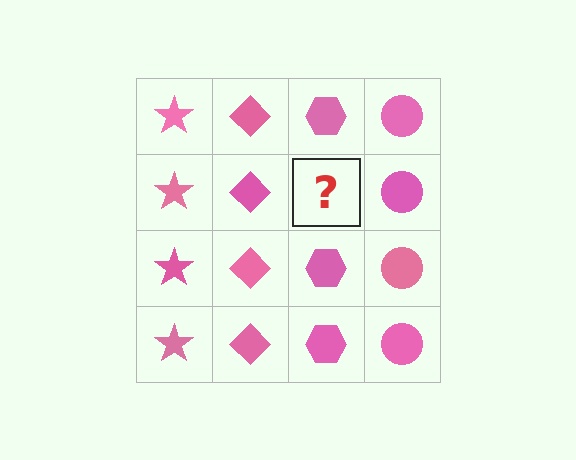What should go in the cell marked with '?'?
The missing cell should contain a pink hexagon.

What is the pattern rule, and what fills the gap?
The rule is that each column has a consistent shape. The gap should be filled with a pink hexagon.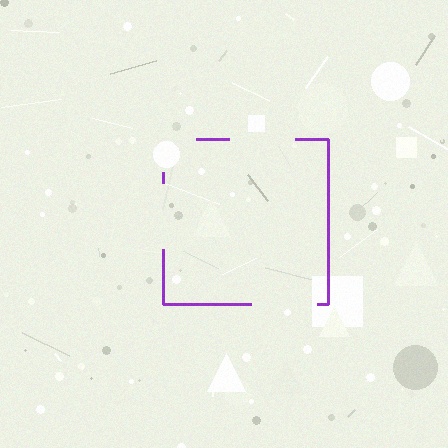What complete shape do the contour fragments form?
The contour fragments form a square.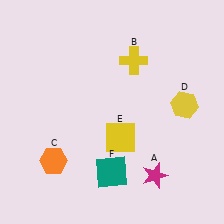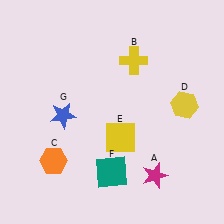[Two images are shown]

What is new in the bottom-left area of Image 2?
A blue star (G) was added in the bottom-left area of Image 2.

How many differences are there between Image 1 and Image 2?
There is 1 difference between the two images.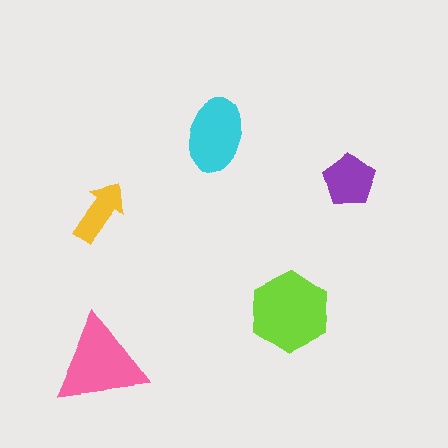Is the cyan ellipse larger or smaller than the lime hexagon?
Smaller.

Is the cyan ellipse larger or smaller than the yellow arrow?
Larger.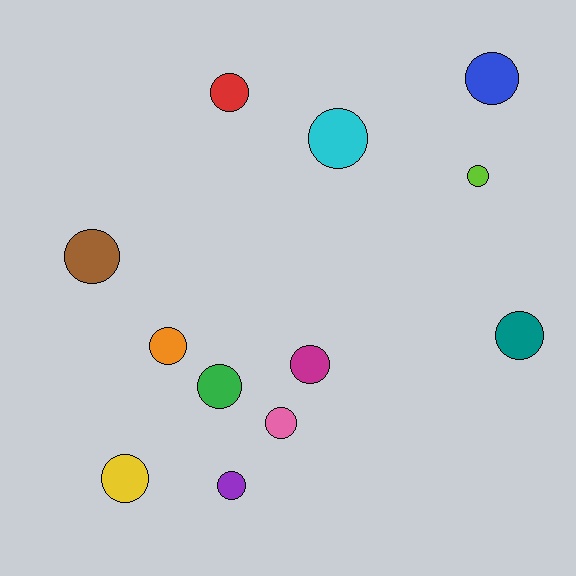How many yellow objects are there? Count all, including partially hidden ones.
There is 1 yellow object.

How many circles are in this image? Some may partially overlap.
There are 12 circles.